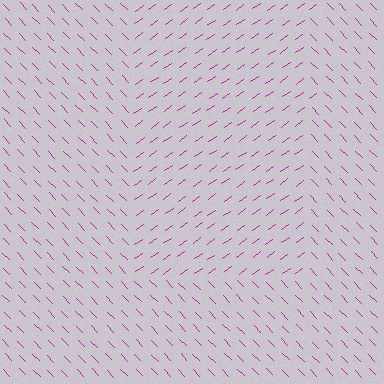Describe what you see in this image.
The image is filled with small magenta line segments. A rectangle region in the image has lines oriented differently from the surrounding lines, creating a visible texture boundary.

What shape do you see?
I see a rectangle.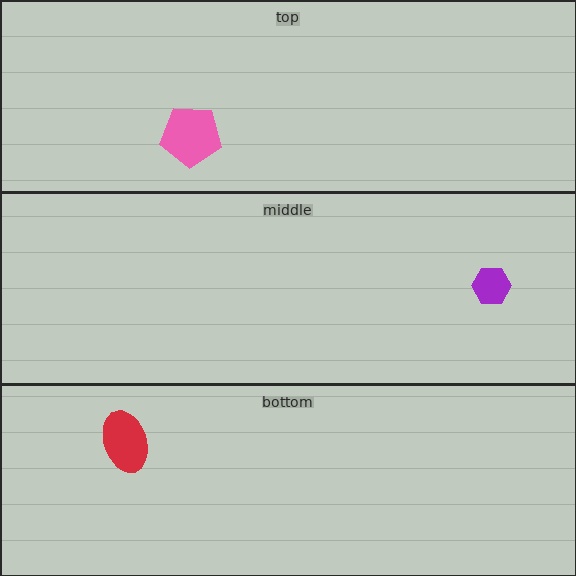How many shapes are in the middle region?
1.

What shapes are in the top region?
The pink pentagon.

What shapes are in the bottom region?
The red ellipse.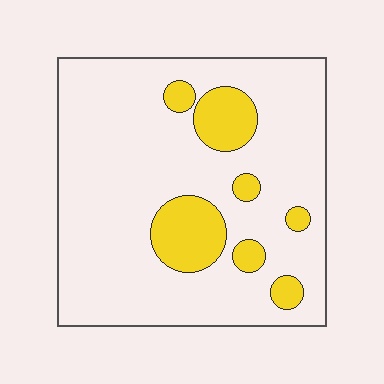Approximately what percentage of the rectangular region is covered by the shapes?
Approximately 15%.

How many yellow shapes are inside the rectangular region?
7.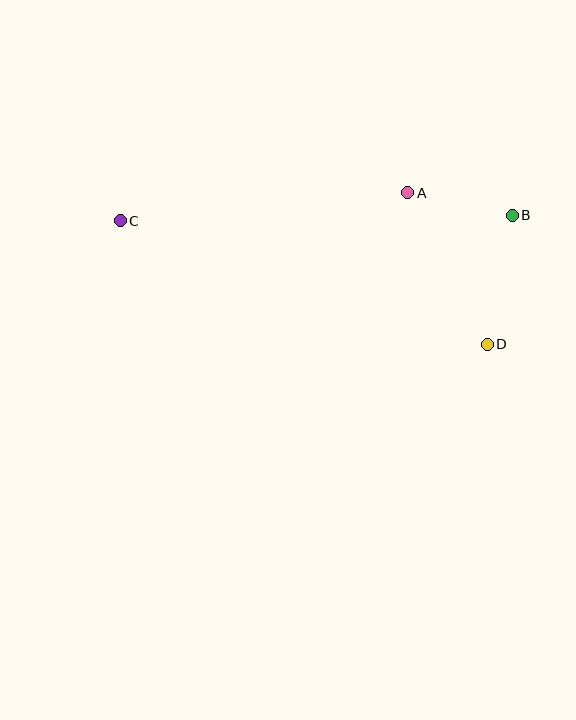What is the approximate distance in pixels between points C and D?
The distance between C and D is approximately 388 pixels.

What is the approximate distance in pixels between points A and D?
The distance between A and D is approximately 171 pixels.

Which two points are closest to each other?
Points A and B are closest to each other.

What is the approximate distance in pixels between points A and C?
The distance between A and C is approximately 289 pixels.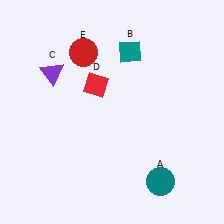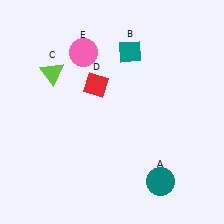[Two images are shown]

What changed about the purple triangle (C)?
In Image 1, C is purple. In Image 2, it changed to lime.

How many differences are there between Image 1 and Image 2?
There are 2 differences between the two images.